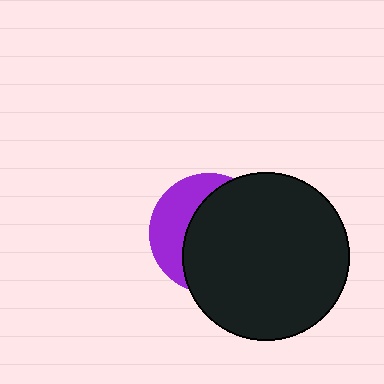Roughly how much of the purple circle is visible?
A small part of it is visible (roughly 34%).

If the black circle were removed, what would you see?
You would see the complete purple circle.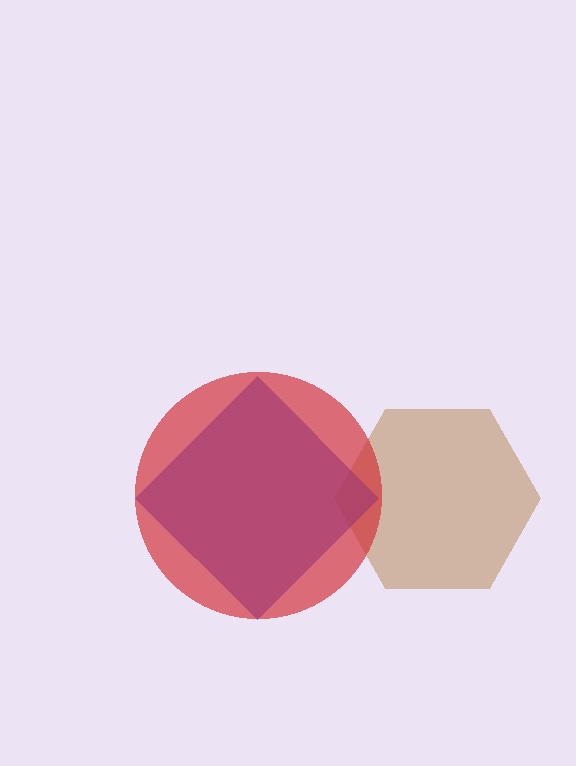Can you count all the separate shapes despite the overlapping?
Yes, there are 3 separate shapes.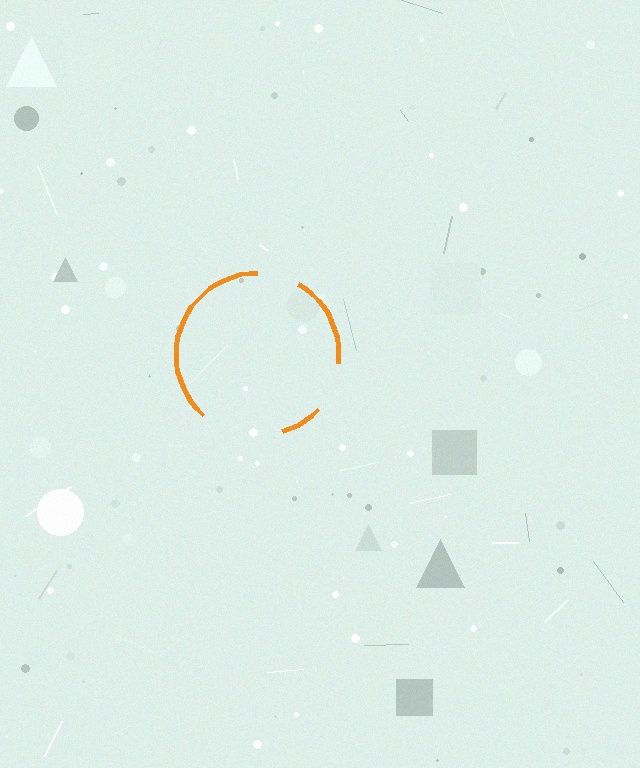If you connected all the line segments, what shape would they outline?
They would outline a circle.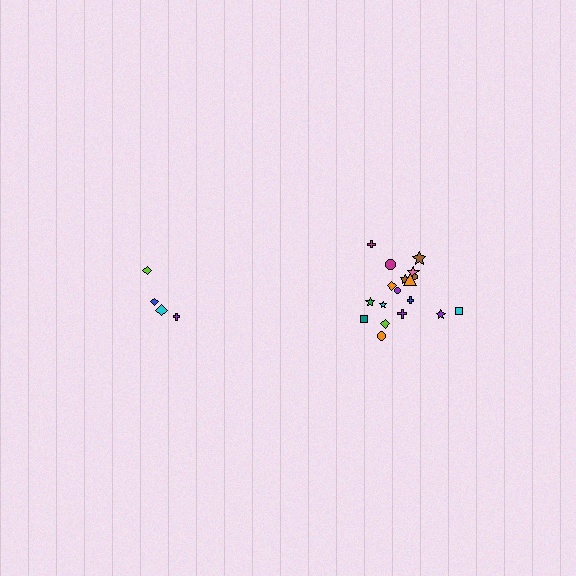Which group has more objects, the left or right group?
The right group.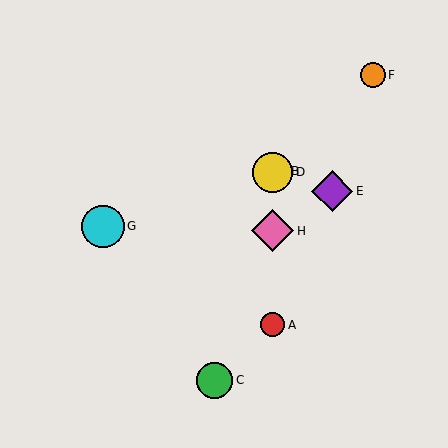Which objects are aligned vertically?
Objects A, B, D, H are aligned vertically.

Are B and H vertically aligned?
Yes, both are at x≈273.